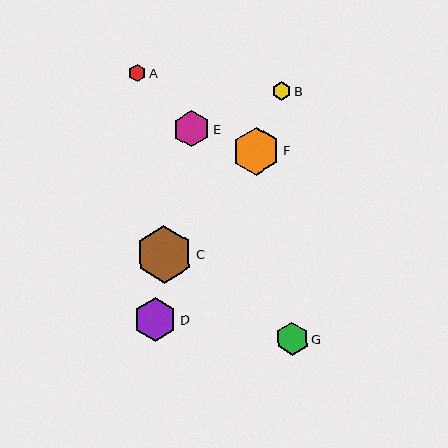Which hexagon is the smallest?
Hexagon A is the smallest with a size of approximately 17 pixels.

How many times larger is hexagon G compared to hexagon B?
Hexagon G is approximately 1.8 times the size of hexagon B.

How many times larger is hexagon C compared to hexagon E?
Hexagon C is approximately 1.6 times the size of hexagon E.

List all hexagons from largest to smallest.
From largest to smallest: C, F, D, E, G, B, A.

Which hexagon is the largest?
Hexagon C is the largest with a size of approximately 57 pixels.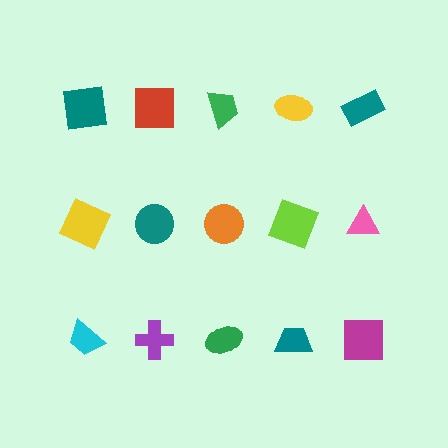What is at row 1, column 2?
A red square.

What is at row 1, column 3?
A green trapezoid.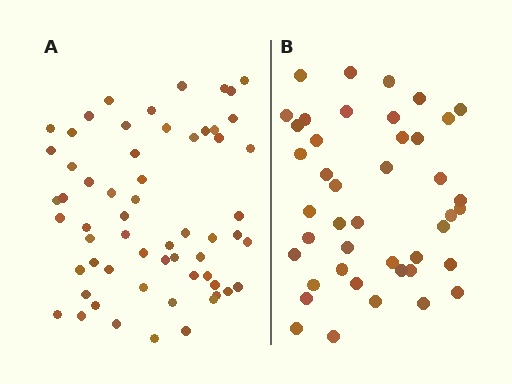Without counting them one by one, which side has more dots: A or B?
Region A (the left region) has more dots.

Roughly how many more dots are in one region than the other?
Region A has approximately 15 more dots than region B.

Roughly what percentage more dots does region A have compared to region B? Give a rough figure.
About 40% more.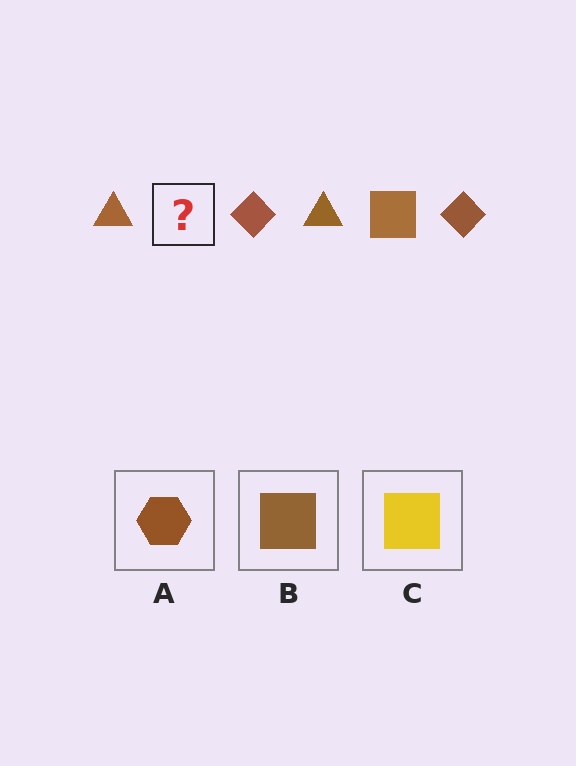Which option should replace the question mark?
Option B.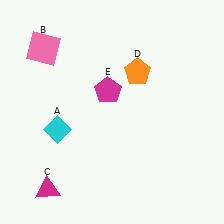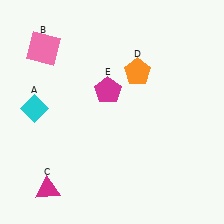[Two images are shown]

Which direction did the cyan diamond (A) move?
The cyan diamond (A) moved left.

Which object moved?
The cyan diamond (A) moved left.